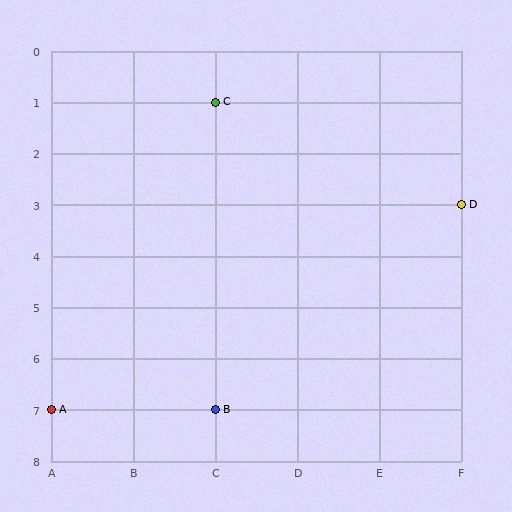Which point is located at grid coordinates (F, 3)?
Point D is at (F, 3).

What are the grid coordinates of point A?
Point A is at grid coordinates (A, 7).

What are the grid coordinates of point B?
Point B is at grid coordinates (C, 7).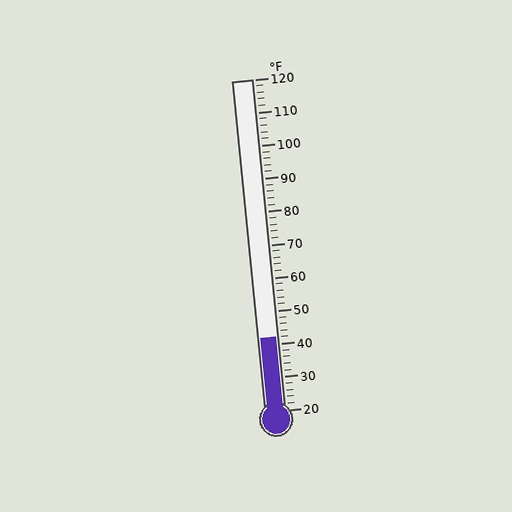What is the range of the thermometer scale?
The thermometer scale ranges from 20°F to 120°F.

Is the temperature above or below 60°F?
The temperature is below 60°F.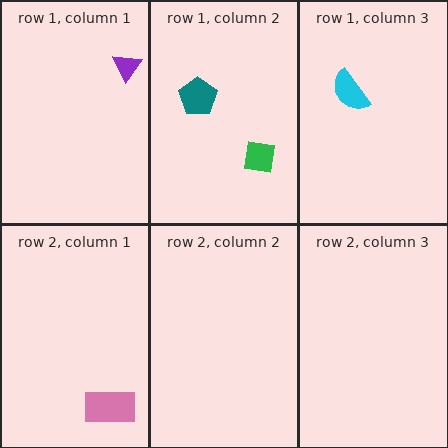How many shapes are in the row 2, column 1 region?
1.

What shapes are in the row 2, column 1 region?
The pink rectangle.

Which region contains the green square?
The row 1, column 2 region.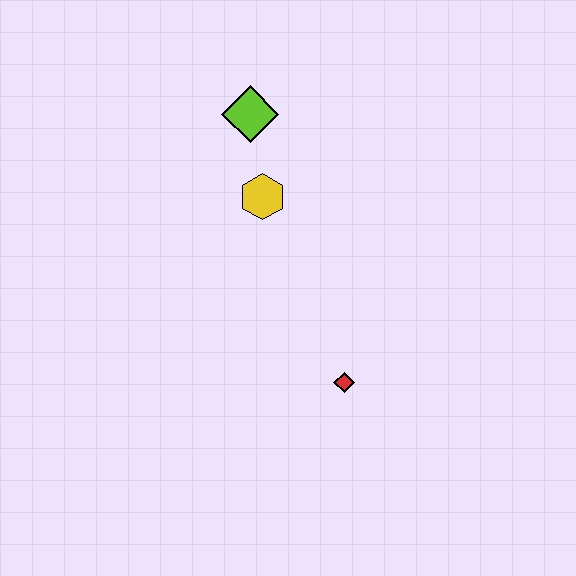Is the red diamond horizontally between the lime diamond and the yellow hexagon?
No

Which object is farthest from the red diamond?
The lime diamond is farthest from the red diamond.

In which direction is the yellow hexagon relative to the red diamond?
The yellow hexagon is above the red diamond.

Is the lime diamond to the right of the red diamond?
No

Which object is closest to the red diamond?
The yellow hexagon is closest to the red diamond.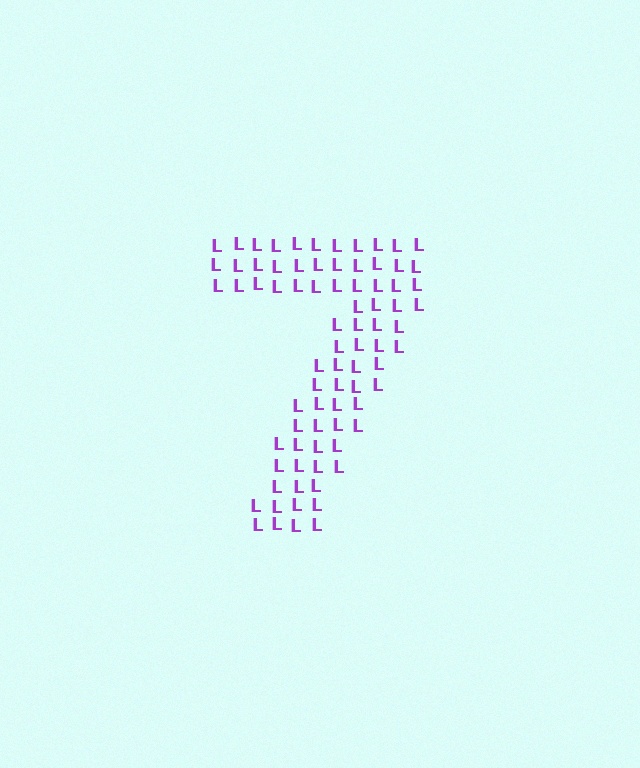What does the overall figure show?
The overall figure shows the digit 7.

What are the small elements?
The small elements are letter L's.